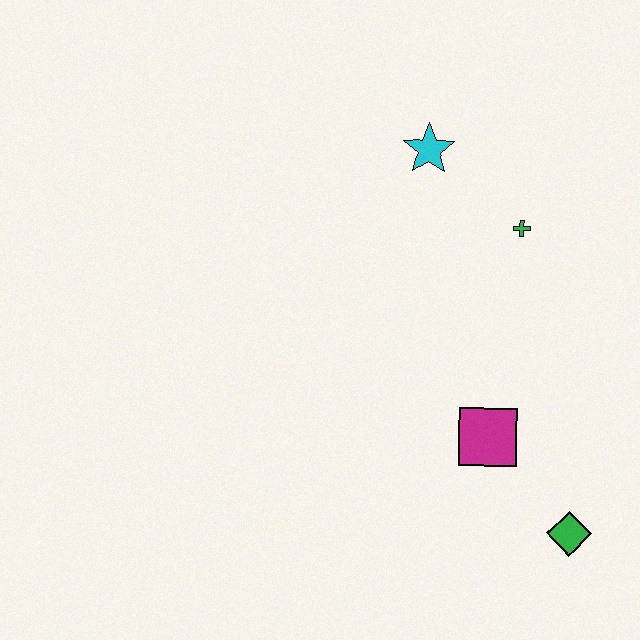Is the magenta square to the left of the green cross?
Yes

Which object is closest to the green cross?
The cyan star is closest to the green cross.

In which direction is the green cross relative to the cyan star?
The green cross is to the right of the cyan star.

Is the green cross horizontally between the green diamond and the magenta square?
Yes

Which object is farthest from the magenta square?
The cyan star is farthest from the magenta square.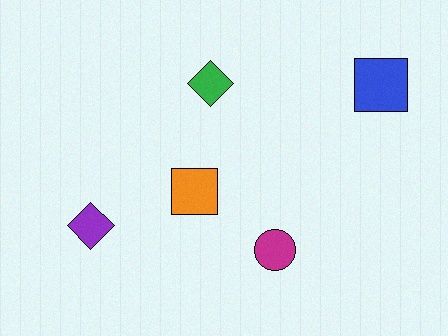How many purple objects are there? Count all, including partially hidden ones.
There is 1 purple object.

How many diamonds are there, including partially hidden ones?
There are 2 diamonds.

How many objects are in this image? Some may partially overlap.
There are 5 objects.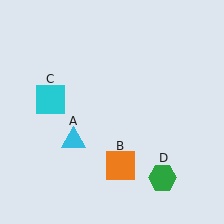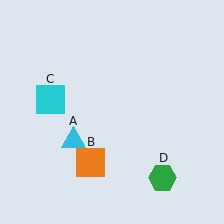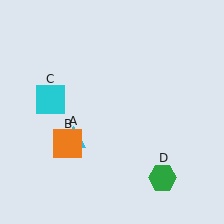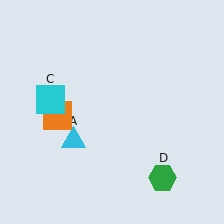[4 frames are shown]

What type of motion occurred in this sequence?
The orange square (object B) rotated clockwise around the center of the scene.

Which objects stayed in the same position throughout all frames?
Cyan triangle (object A) and cyan square (object C) and green hexagon (object D) remained stationary.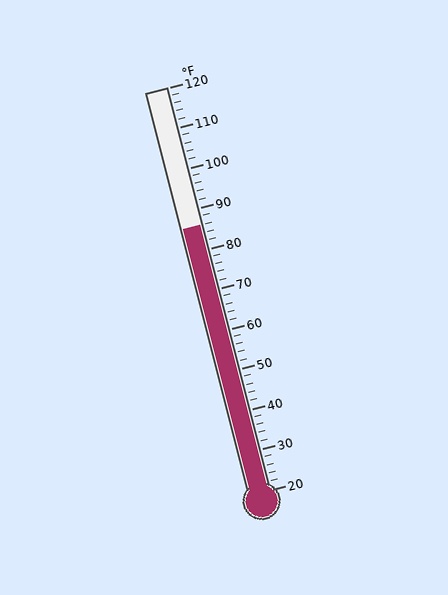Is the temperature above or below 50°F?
The temperature is above 50°F.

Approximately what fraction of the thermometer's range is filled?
The thermometer is filled to approximately 65% of its range.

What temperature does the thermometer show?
The thermometer shows approximately 86°F.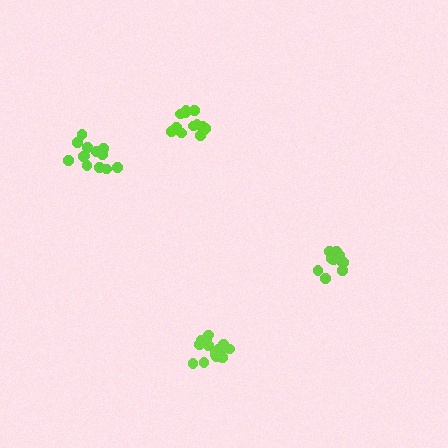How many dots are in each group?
Group 1: 13 dots, Group 2: 13 dots, Group 3: 14 dots, Group 4: 16 dots (56 total).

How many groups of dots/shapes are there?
There are 4 groups.